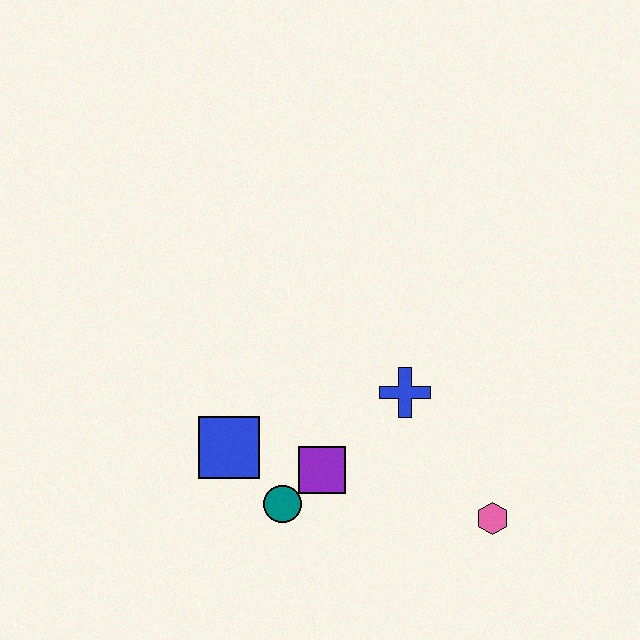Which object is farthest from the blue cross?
The blue square is farthest from the blue cross.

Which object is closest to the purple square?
The teal circle is closest to the purple square.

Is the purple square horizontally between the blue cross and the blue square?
Yes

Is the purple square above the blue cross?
No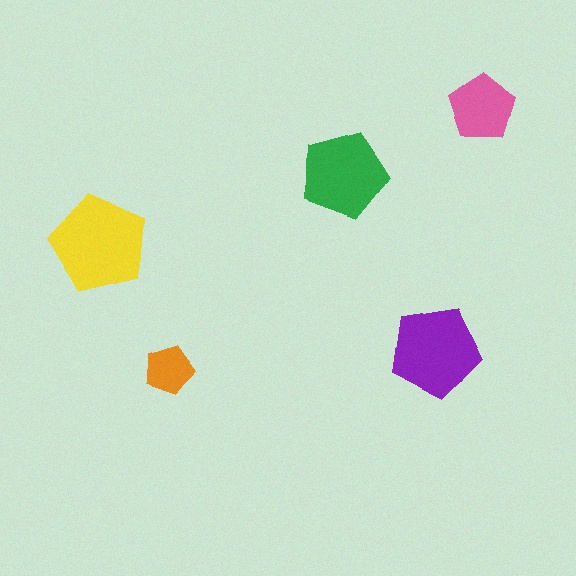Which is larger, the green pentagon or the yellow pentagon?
The yellow one.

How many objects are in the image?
There are 5 objects in the image.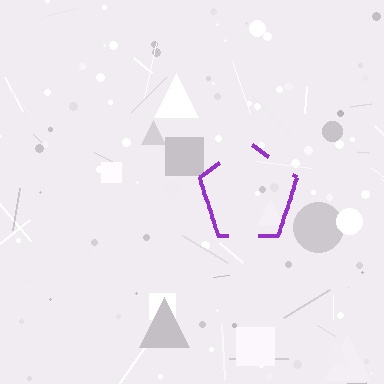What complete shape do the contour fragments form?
The contour fragments form a pentagon.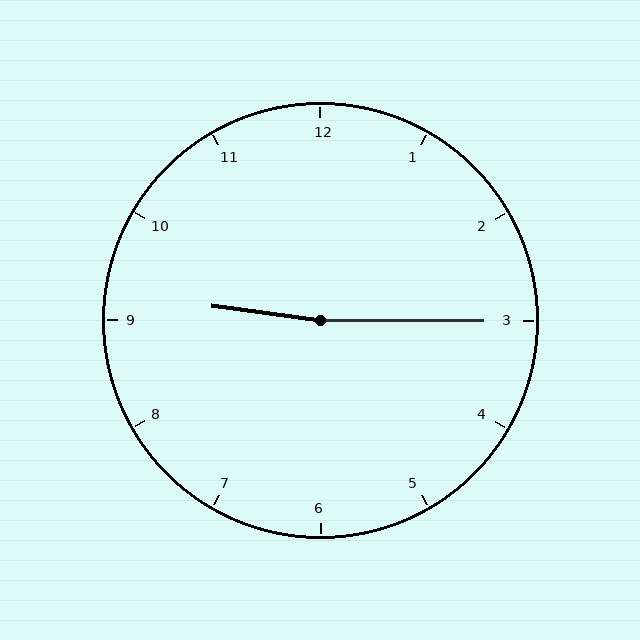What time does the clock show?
9:15.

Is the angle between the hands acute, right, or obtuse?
It is obtuse.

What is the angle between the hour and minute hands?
Approximately 172 degrees.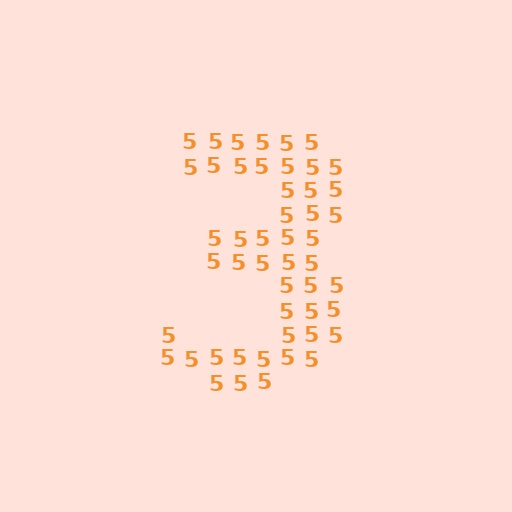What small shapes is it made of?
It is made of small digit 5's.